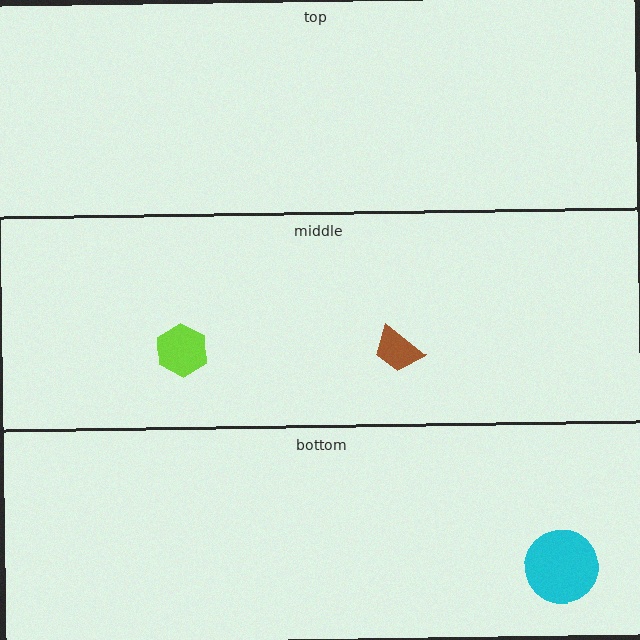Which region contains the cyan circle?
The bottom region.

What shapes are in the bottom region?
The cyan circle.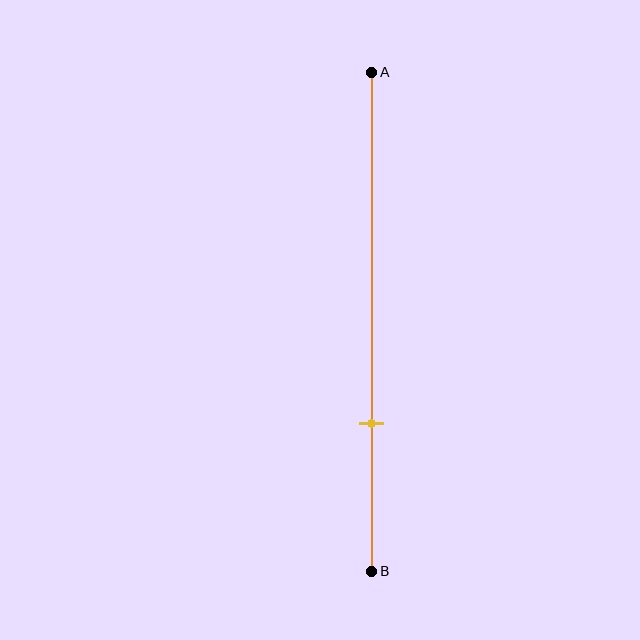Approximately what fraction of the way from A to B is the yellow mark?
The yellow mark is approximately 70% of the way from A to B.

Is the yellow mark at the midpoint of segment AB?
No, the mark is at about 70% from A, not at the 50% midpoint.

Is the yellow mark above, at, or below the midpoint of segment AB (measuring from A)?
The yellow mark is below the midpoint of segment AB.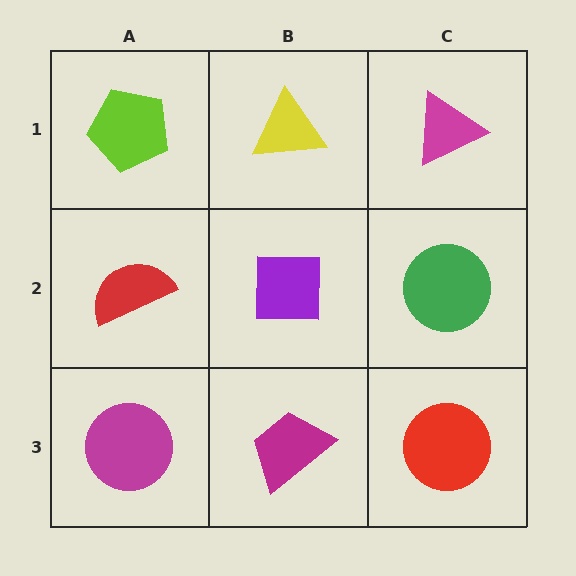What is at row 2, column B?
A purple square.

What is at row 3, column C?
A red circle.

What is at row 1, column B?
A yellow triangle.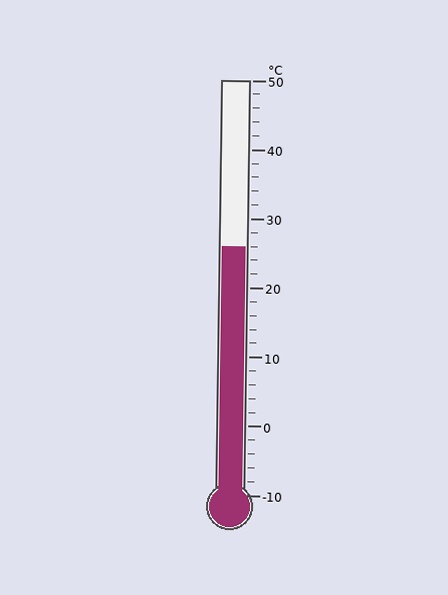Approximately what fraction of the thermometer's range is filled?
The thermometer is filled to approximately 60% of its range.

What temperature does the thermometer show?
The thermometer shows approximately 26°C.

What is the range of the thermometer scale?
The thermometer scale ranges from -10°C to 50°C.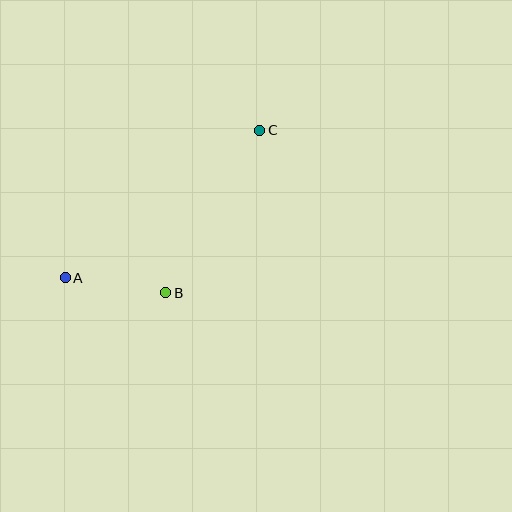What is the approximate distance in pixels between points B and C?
The distance between B and C is approximately 188 pixels.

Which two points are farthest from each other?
Points A and C are farthest from each other.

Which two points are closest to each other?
Points A and B are closest to each other.